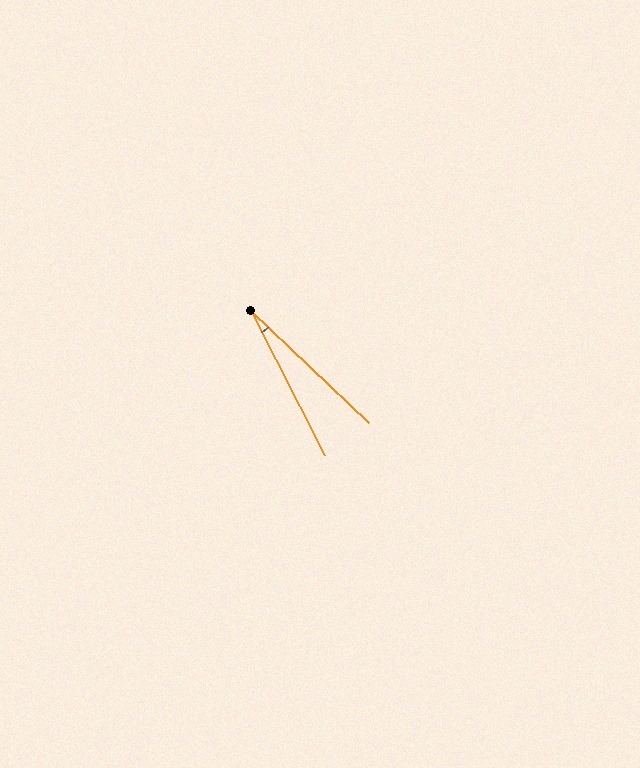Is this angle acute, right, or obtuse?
It is acute.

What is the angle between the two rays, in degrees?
Approximately 19 degrees.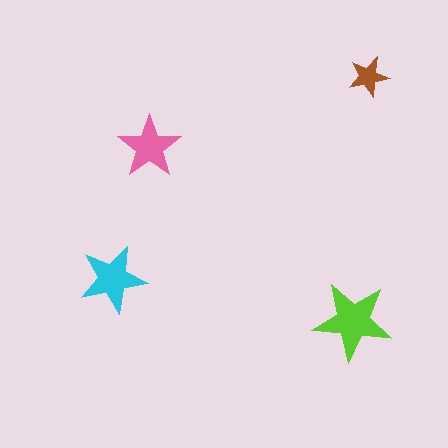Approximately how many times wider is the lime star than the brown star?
About 2 times wider.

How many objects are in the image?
There are 4 objects in the image.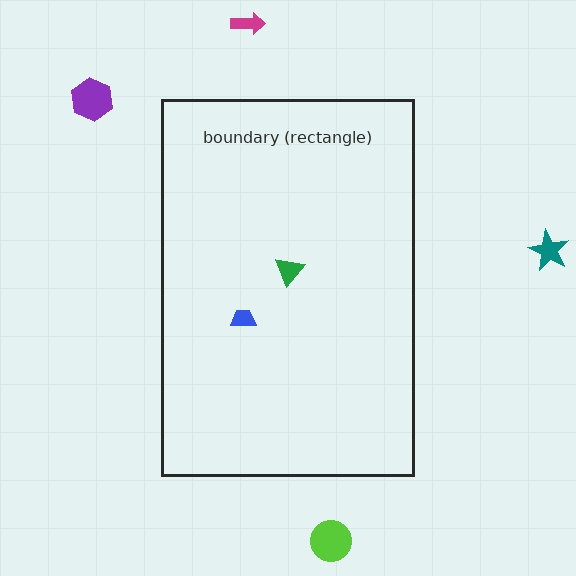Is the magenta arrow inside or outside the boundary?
Outside.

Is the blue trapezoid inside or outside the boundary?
Inside.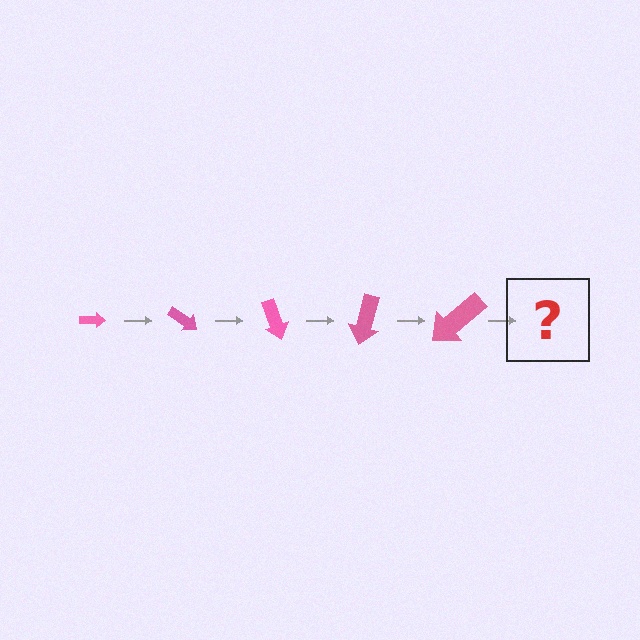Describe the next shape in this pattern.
It should be an arrow, larger than the previous one and rotated 175 degrees from the start.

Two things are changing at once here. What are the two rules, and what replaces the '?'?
The two rules are that the arrow grows larger each step and it rotates 35 degrees each step. The '?' should be an arrow, larger than the previous one and rotated 175 degrees from the start.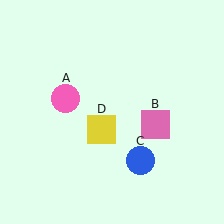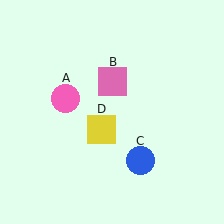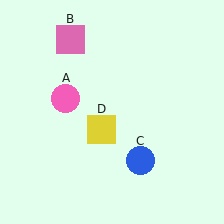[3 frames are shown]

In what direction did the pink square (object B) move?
The pink square (object B) moved up and to the left.